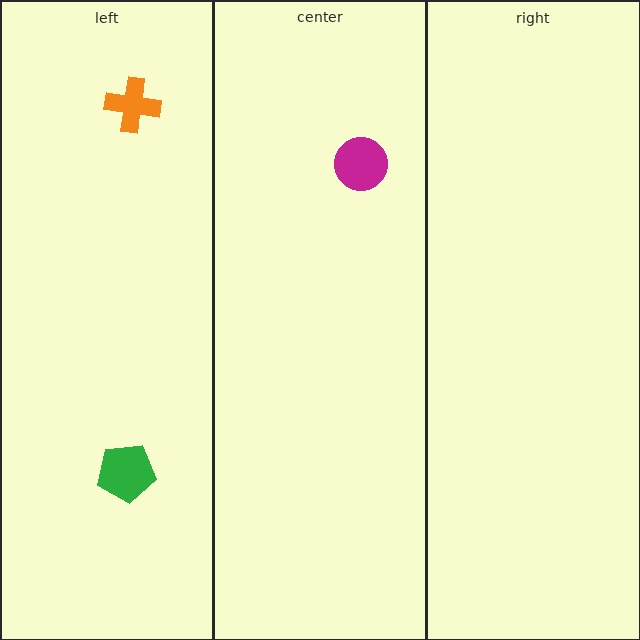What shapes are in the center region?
The magenta circle.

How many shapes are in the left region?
2.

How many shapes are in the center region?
1.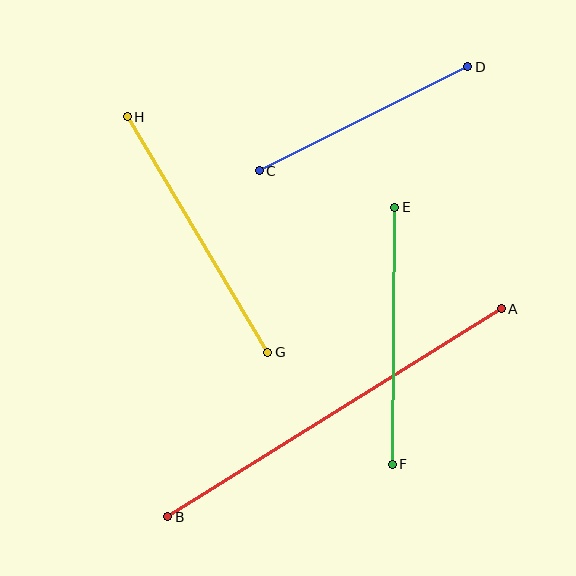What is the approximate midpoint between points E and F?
The midpoint is at approximately (394, 336) pixels.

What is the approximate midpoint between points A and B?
The midpoint is at approximately (334, 413) pixels.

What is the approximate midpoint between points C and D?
The midpoint is at approximately (363, 119) pixels.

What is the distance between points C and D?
The distance is approximately 233 pixels.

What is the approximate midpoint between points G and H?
The midpoint is at approximately (198, 235) pixels.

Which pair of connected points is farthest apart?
Points A and B are farthest apart.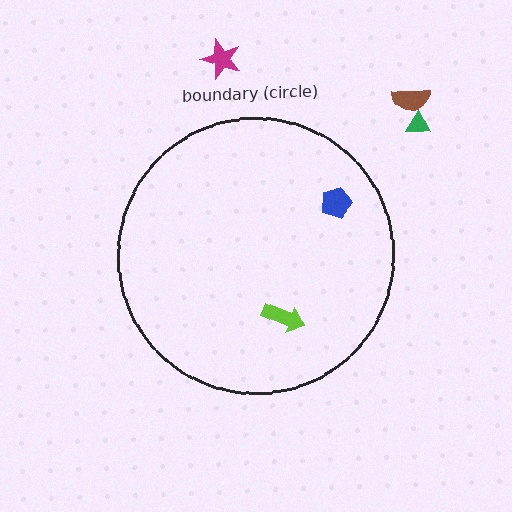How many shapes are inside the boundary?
2 inside, 3 outside.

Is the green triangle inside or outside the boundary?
Outside.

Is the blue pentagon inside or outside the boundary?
Inside.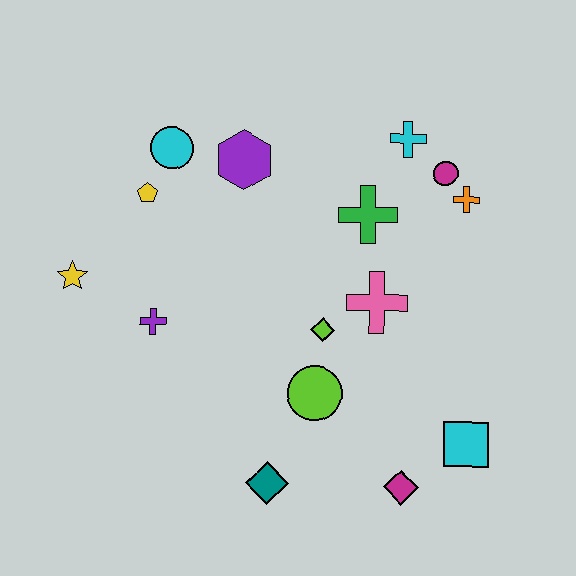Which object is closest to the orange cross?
The magenta circle is closest to the orange cross.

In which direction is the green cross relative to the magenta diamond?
The green cross is above the magenta diamond.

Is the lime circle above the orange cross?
No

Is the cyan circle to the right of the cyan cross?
No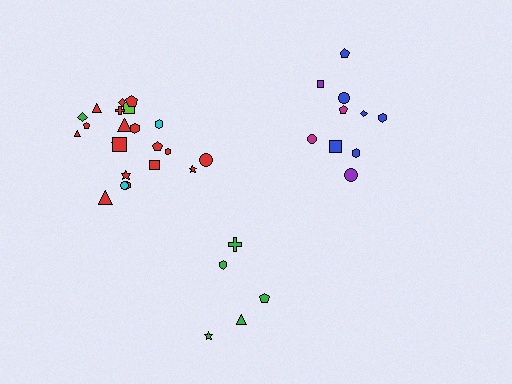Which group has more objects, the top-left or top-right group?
The top-left group.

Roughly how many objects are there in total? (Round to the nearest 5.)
Roughly 35 objects in total.